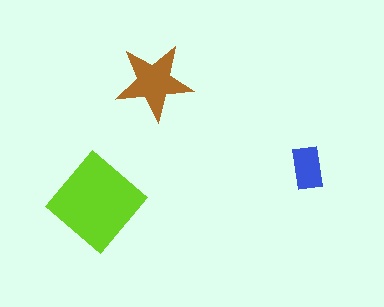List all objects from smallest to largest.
The blue rectangle, the brown star, the lime diamond.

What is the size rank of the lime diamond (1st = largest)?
1st.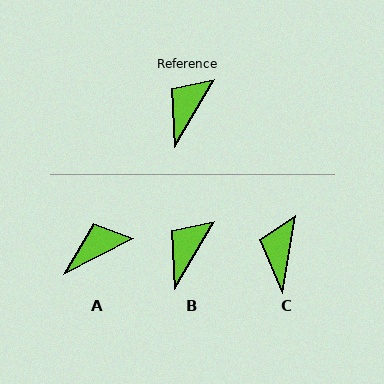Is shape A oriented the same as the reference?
No, it is off by about 33 degrees.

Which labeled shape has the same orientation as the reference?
B.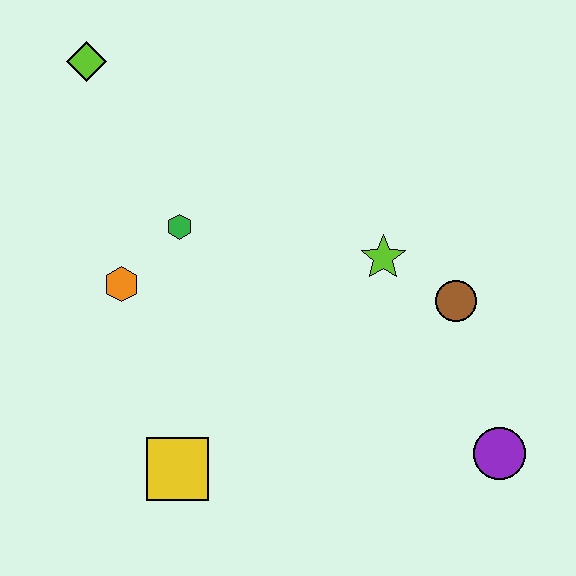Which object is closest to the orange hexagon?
The green hexagon is closest to the orange hexagon.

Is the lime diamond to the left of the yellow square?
Yes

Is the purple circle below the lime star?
Yes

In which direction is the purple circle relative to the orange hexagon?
The purple circle is to the right of the orange hexagon.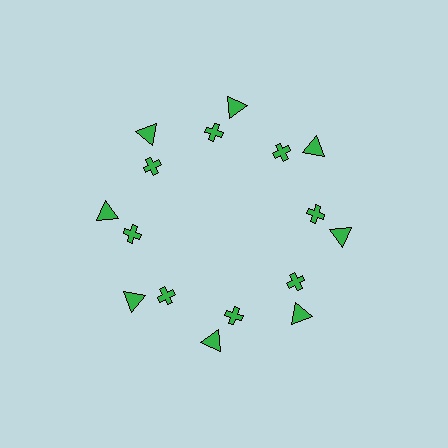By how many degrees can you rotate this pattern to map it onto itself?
The pattern maps onto itself every 45 degrees of rotation.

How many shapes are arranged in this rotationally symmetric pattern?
There are 16 shapes, arranged in 8 groups of 2.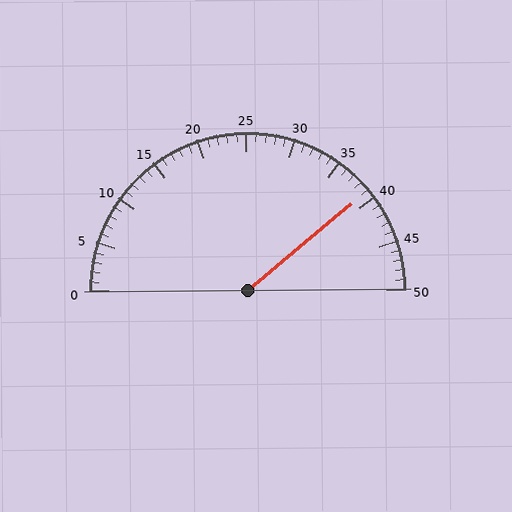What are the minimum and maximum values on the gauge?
The gauge ranges from 0 to 50.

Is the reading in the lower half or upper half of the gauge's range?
The reading is in the upper half of the range (0 to 50).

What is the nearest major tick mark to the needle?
The nearest major tick mark is 40.